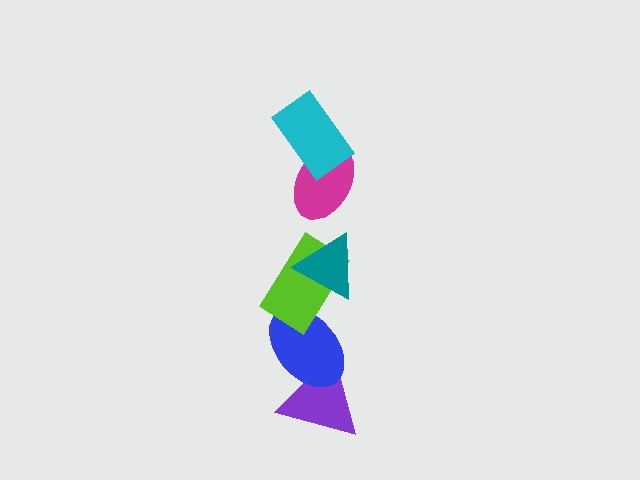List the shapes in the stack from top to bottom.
From top to bottom: the cyan rectangle, the magenta ellipse, the teal triangle, the lime rectangle, the blue ellipse, the purple triangle.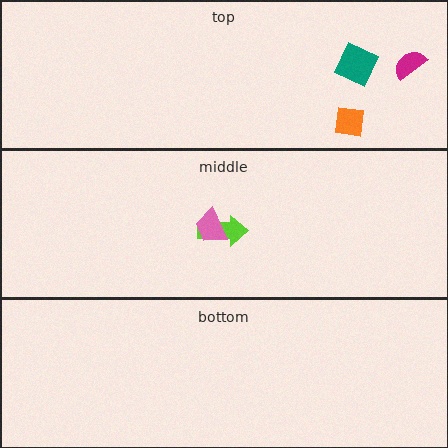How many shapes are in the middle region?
2.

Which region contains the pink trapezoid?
The middle region.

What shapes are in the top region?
The magenta semicircle, the orange square, the teal square.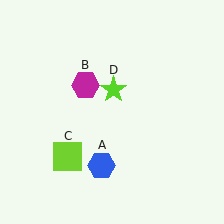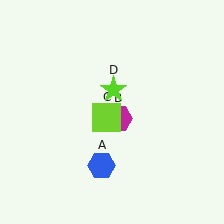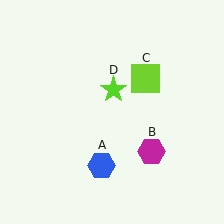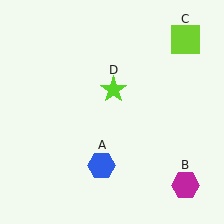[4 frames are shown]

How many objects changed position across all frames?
2 objects changed position: magenta hexagon (object B), lime square (object C).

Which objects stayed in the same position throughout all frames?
Blue hexagon (object A) and lime star (object D) remained stationary.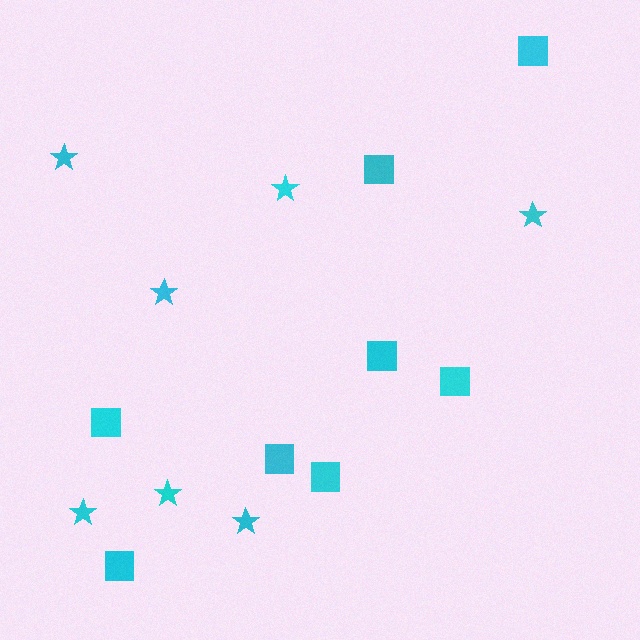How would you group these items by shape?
There are 2 groups: one group of squares (8) and one group of stars (7).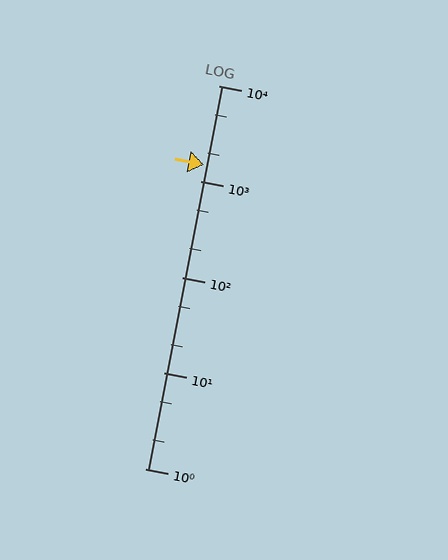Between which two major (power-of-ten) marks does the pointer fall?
The pointer is between 1000 and 10000.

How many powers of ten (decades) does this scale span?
The scale spans 4 decades, from 1 to 10000.